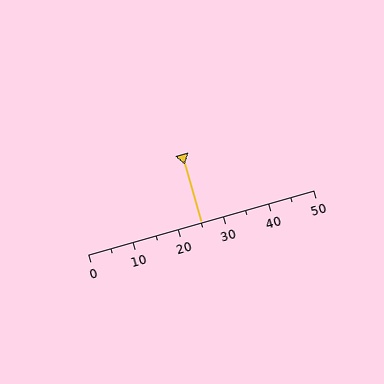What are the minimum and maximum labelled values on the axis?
The axis runs from 0 to 50.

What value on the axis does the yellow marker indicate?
The marker indicates approximately 25.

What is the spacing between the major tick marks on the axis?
The major ticks are spaced 10 apart.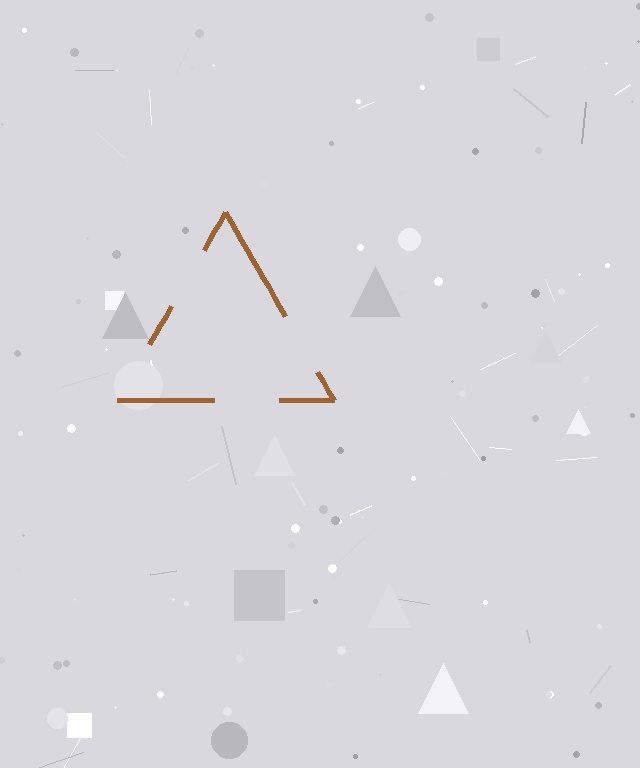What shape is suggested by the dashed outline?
The dashed outline suggests a triangle.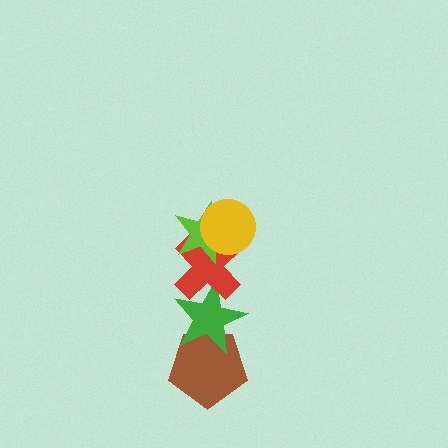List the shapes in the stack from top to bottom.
From top to bottom: the yellow circle, the lime star, the red cross, the green star, the brown pentagon.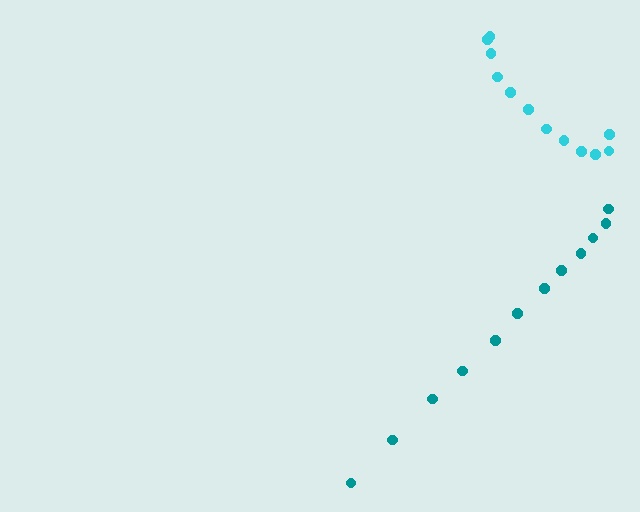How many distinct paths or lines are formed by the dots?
There are 2 distinct paths.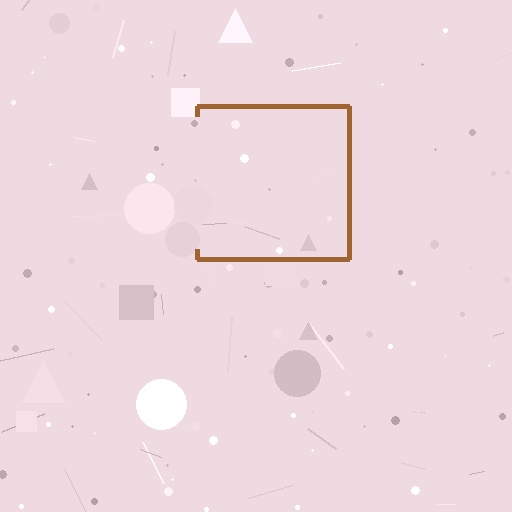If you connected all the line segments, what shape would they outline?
They would outline a square.